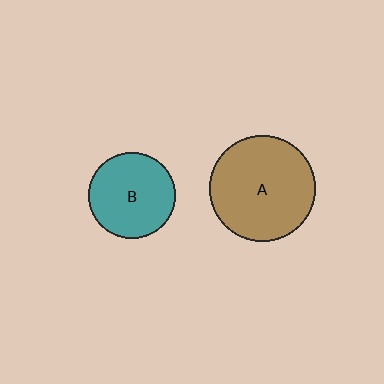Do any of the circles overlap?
No, none of the circles overlap.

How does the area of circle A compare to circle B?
Approximately 1.5 times.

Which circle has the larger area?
Circle A (brown).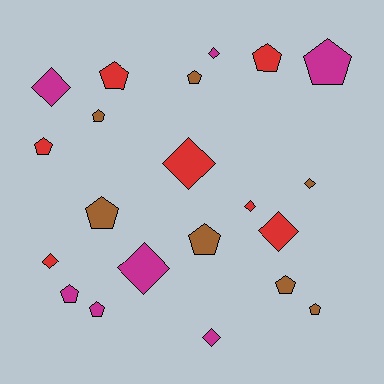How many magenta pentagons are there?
There are 3 magenta pentagons.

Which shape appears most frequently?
Pentagon, with 12 objects.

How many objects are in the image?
There are 21 objects.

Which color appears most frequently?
Brown, with 7 objects.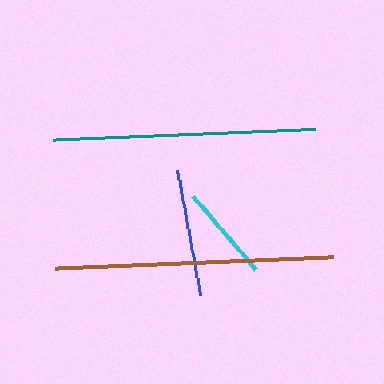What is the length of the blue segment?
The blue segment is approximately 128 pixels long.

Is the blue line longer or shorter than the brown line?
The brown line is longer than the blue line.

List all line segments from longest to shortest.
From longest to shortest: brown, teal, blue, cyan.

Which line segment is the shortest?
The cyan line is the shortest at approximately 97 pixels.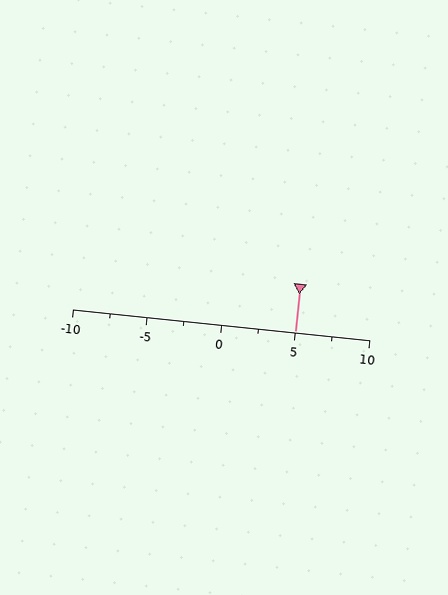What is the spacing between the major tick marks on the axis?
The major ticks are spaced 5 apart.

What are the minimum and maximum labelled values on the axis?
The axis runs from -10 to 10.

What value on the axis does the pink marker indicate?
The marker indicates approximately 5.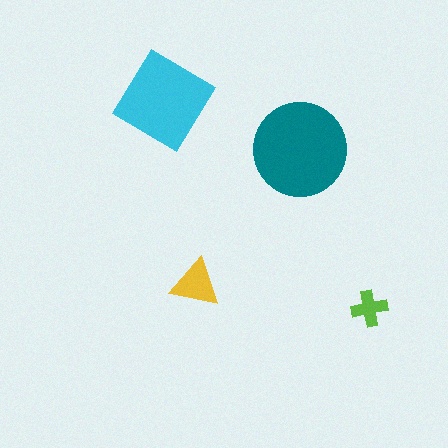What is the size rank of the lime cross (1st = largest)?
4th.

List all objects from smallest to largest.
The lime cross, the yellow triangle, the cyan diamond, the teal circle.